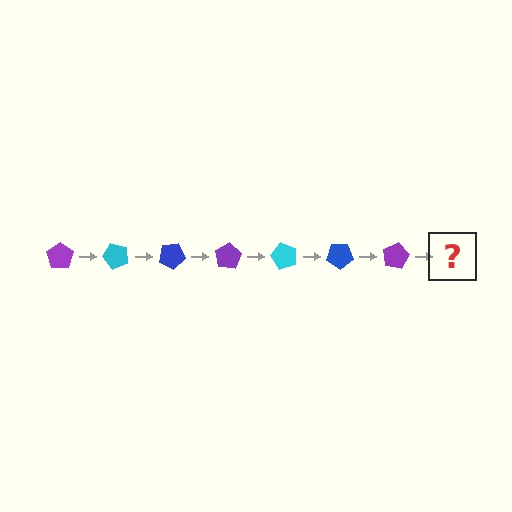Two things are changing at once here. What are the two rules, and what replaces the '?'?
The two rules are that it rotates 50 degrees each step and the color cycles through purple, cyan, and blue. The '?' should be a cyan pentagon, rotated 350 degrees from the start.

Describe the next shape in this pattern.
It should be a cyan pentagon, rotated 350 degrees from the start.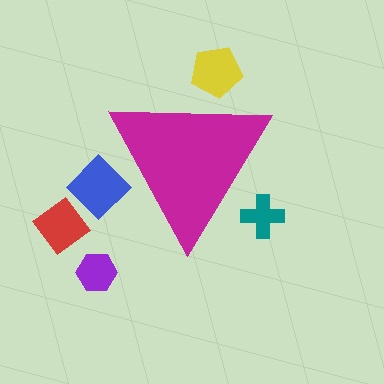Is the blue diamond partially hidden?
Yes, the blue diamond is partially hidden behind the magenta triangle.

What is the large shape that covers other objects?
A magenta triangle.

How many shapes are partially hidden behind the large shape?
3 shapes are partially hidden.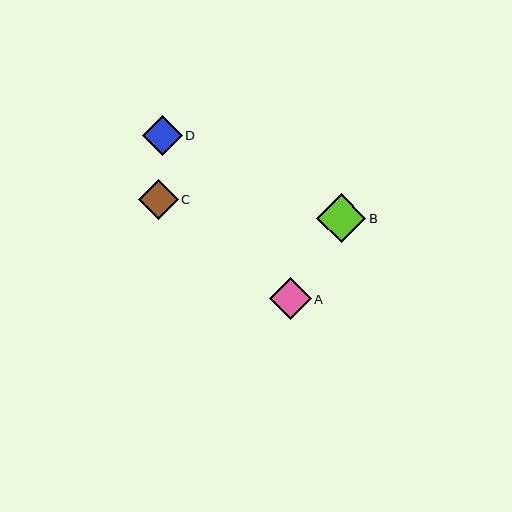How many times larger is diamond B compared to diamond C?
Diamond B is approximately 1.2 times the size of diamond C.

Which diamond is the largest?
Diamond B is the largest with a size of approximately 49 pixels.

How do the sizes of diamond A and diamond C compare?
Diamond A and diamond C are approximately the same size.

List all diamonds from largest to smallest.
From largest to smallest: B, A, C, D.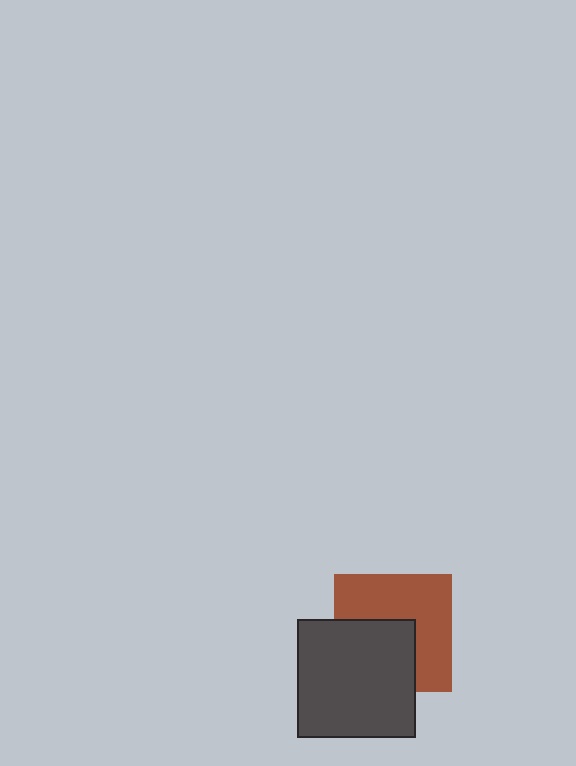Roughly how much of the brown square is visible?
About half of it is visible (roughly 58%).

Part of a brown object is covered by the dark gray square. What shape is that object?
It is a square.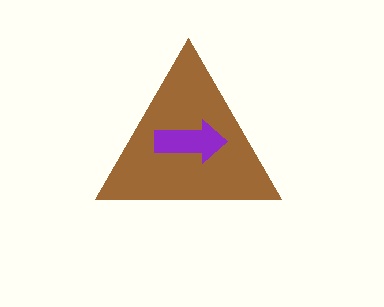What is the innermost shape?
The purple arrow.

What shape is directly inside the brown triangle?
The purple arrow.